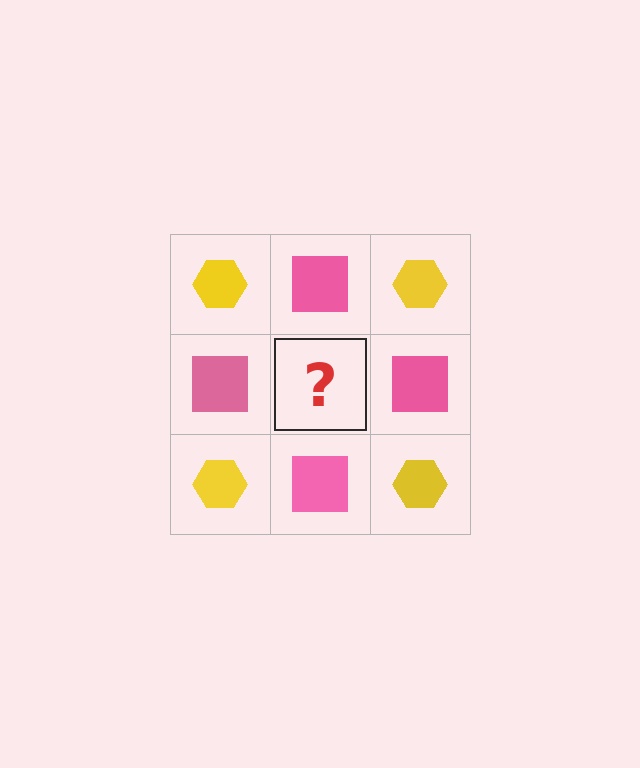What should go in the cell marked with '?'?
The missing cell should contain a yellow hexagon.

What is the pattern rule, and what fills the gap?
The rule is that it alternates yellow hexagon and pink square in a checkerboard pattern. The gap should be filled with a yellow hexagon.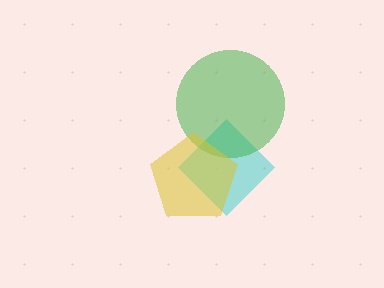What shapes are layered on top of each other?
The layered shapes are: a cyan diamond, a green circle, a yellow pentagon.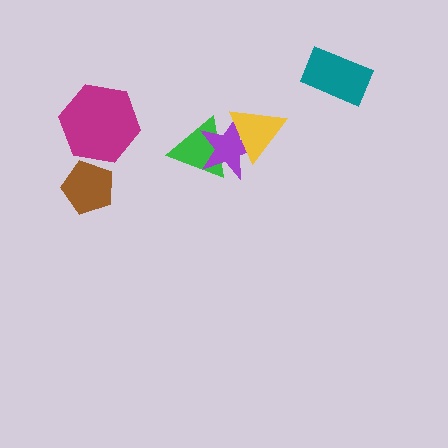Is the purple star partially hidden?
Yes, it is partially covered by another shape.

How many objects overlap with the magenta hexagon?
0 objects overlap with the magenta hexagon.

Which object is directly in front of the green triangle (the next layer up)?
The purple star is directly in front of the green triangle.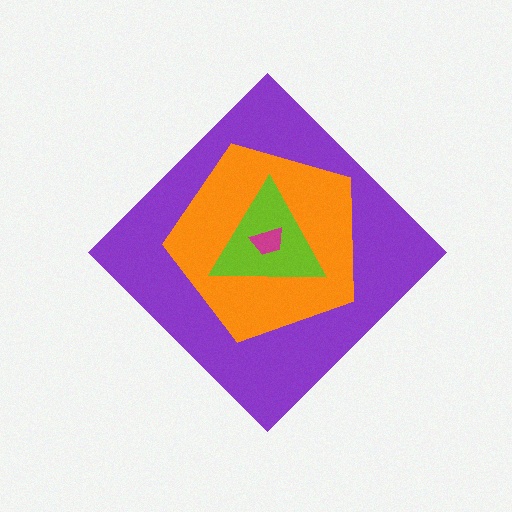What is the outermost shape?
The purple diamond.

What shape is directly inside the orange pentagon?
The lime triangle.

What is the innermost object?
The magenta trapezoid.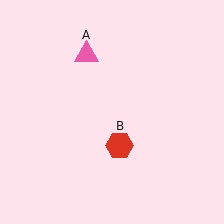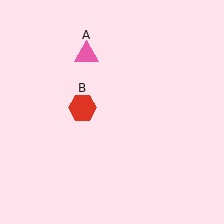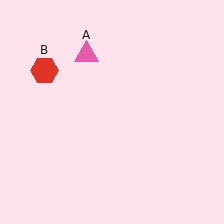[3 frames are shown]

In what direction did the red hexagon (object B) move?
The red hexagon (object B) moved up and to the left.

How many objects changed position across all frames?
1 object changed position: red hexagon (object B).